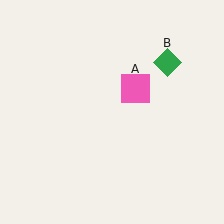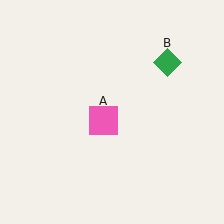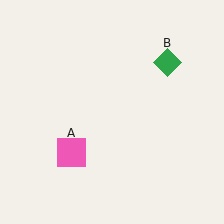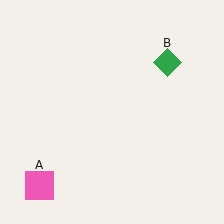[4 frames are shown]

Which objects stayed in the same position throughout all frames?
Green diamond (object B) remained stationary.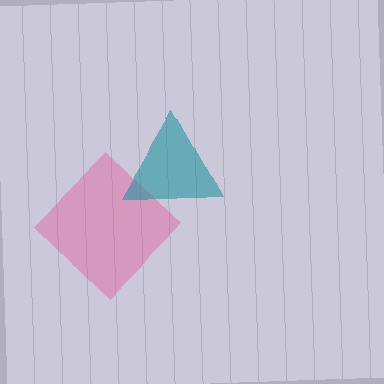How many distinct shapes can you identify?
There are 2 distinct shapes: a pink diamond, a teal triangle.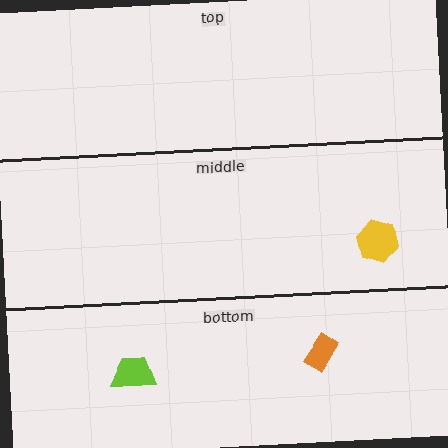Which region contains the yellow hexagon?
The middle region.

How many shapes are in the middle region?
1.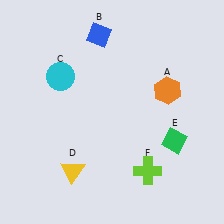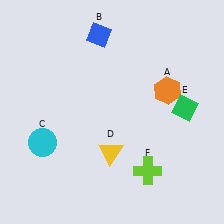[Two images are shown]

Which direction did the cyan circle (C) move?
The cyan circle (C) moved down.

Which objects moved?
The objects that moved are: the cyan circle (C), the yellow triangle (D), the green diamond (E).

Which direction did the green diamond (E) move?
The green diamond (E) moved up.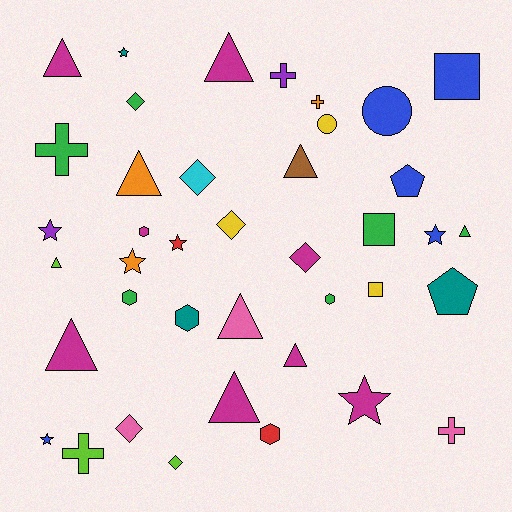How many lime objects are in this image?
There are 3 lime objects.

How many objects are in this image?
There are 40 objects.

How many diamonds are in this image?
There are 6 diamonds.